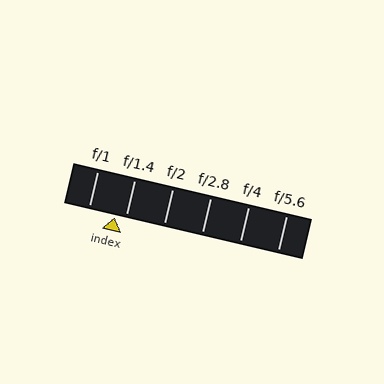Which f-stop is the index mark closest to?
The index mark is closest to f/1.4.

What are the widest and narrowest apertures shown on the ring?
The widest aperture shown is f/1 and the narrowest is f/5.6.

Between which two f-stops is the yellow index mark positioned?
The index mark is between f/1 and f/1.4.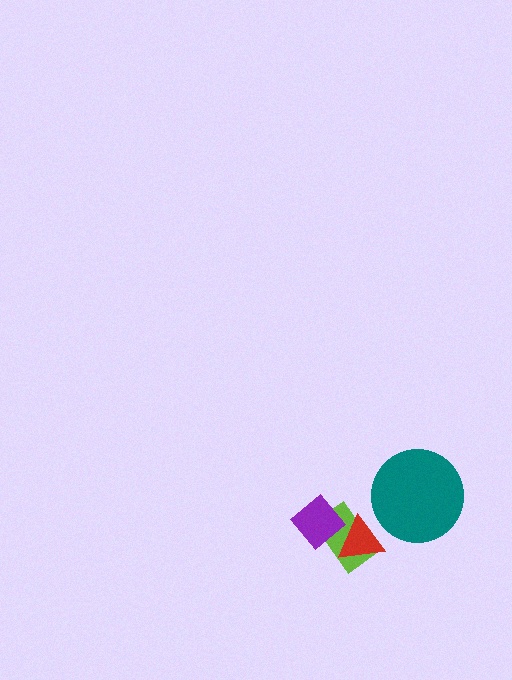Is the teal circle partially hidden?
No, no other shape covers it.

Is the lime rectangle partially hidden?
Yes, it is partially covered by another shape.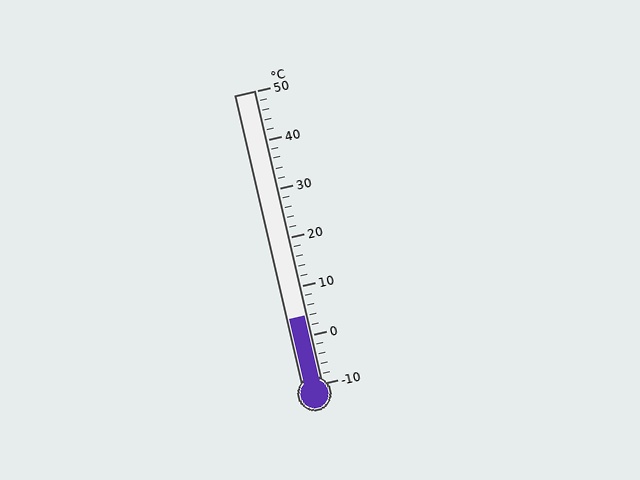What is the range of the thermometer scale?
The thermometer scale ranges from -10°C to 50°C.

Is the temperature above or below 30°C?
The temperature is below 30°C.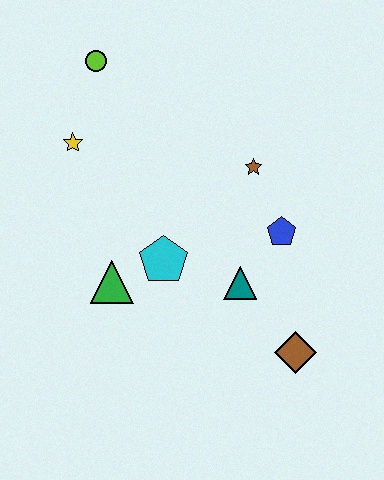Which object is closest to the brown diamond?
The teal triangle is closest to the brown diamond.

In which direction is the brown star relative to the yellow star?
The brown star is to the right of the yellow star.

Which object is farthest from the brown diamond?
The lime circle is farthest from the brown diamond.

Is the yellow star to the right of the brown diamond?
No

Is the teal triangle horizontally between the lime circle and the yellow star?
No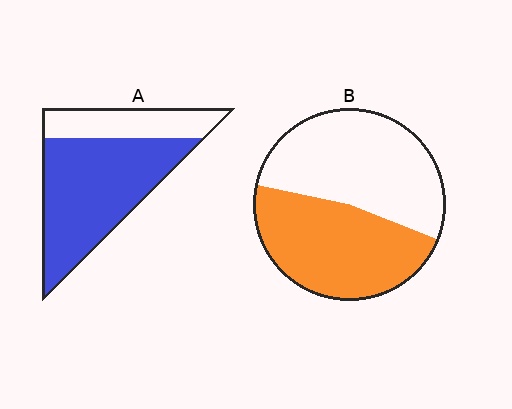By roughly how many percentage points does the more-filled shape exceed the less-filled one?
By roughly 25 percentage points (A over B).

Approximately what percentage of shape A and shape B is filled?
A is approximately 70% and B is approximately 45%.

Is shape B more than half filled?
Roughly half.